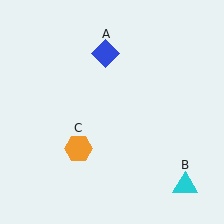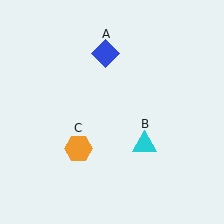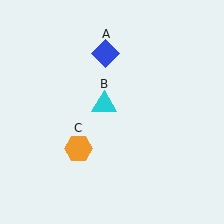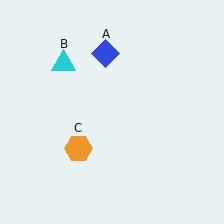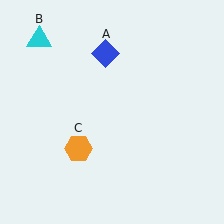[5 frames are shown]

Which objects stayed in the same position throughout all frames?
Blue diamond (object A) and orange hexagon (object C) remained stationary.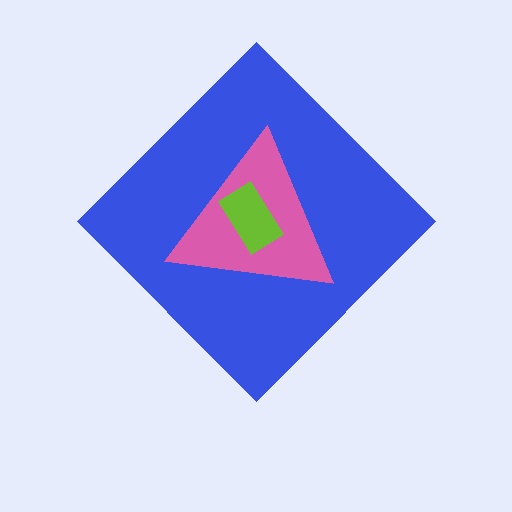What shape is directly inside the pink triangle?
The lime rectangle.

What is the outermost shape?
The blue diamond.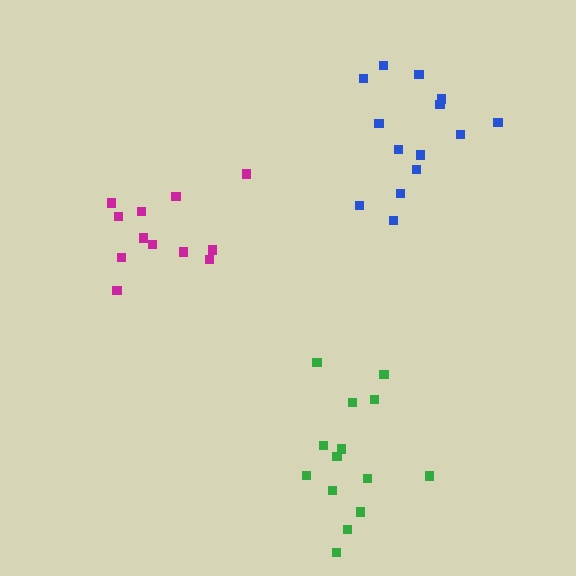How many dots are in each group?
Group 1: 14 dots, Group 2: 14 dots, Group 3: 12 dots (40 total).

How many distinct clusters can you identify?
There are 3 distinct clusters.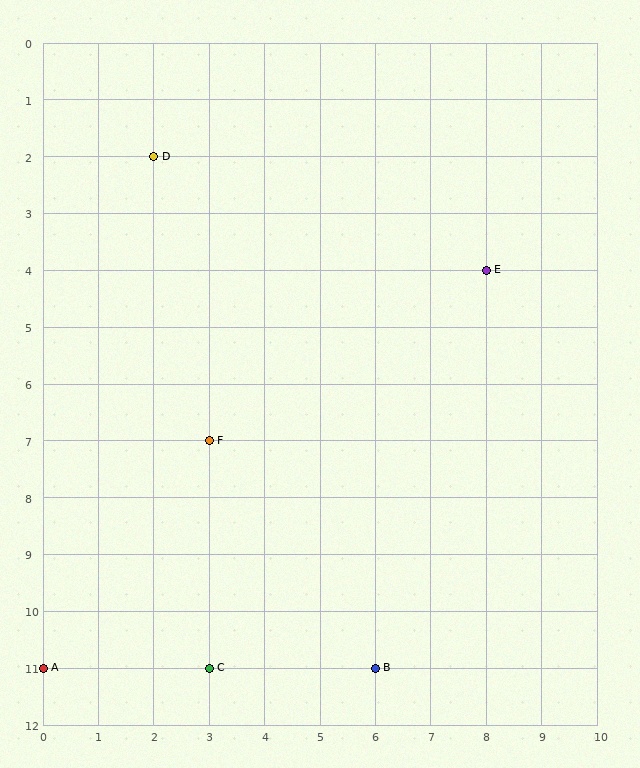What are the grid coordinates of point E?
Point E is at grid coordinates (8, 4).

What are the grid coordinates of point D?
Point D is at grid coordinates (2, 2).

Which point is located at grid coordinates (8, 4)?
Point E is at (8, 4).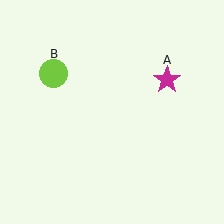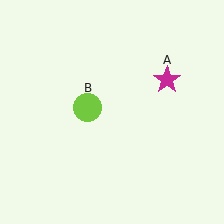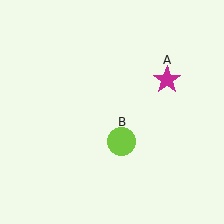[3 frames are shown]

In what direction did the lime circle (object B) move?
The lime circle (object B) moved down and to the right.